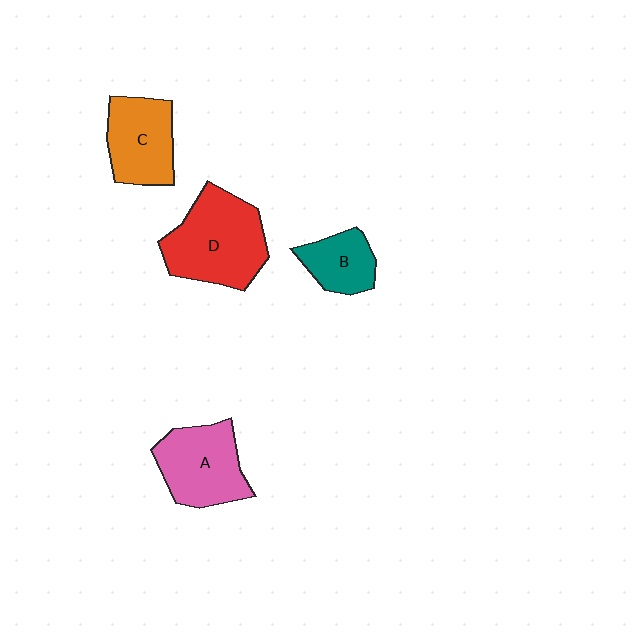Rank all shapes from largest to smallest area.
From largest to smallest: D (red), A (pink), C (orange), B (teal).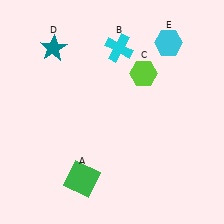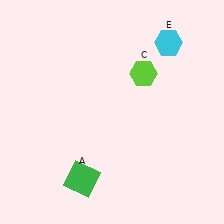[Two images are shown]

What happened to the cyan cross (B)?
The cyan cross (B) was removed in Image 2. It was in the top-right area of Image 1.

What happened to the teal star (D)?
The teal star (D) was removed in Image 2. It was in the top-left area of Image 1.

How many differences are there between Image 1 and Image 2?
There are 2 differences between the two images.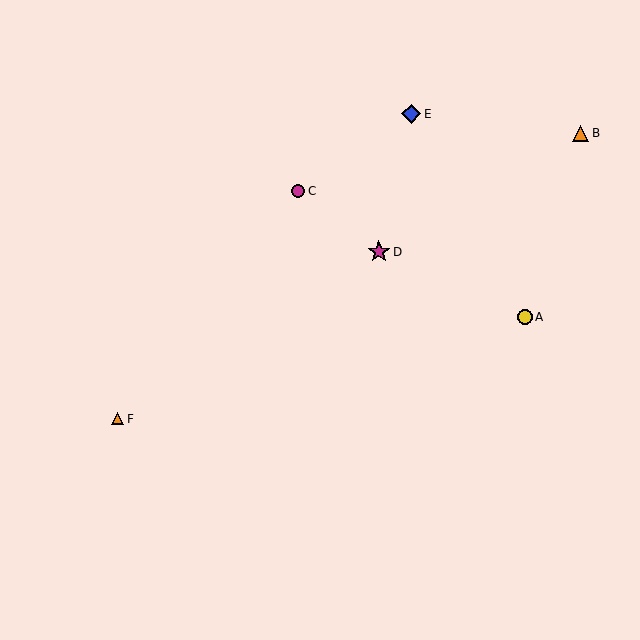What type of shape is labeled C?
Shape C is a magenta circle.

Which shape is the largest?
The magenta star (labeled D) is the largest.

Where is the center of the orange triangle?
The center of the orange triangle is at (580, 133).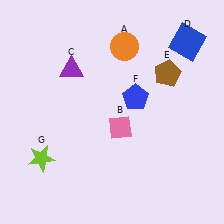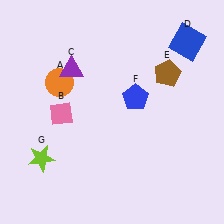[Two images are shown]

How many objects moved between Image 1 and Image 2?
2 objects moved between the two images.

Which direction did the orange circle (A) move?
The orange circle (A) moved left.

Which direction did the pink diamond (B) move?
The pink diamond (B) moved left.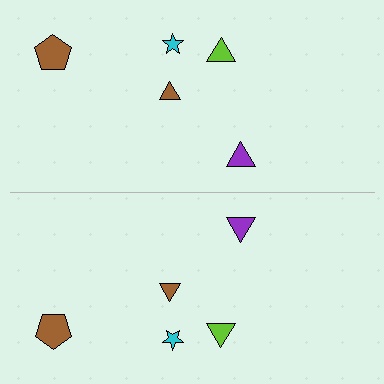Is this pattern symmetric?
Yes, this pattern has bilateral (reflection) symmetry.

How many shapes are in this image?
There are 10 shapes in this image.